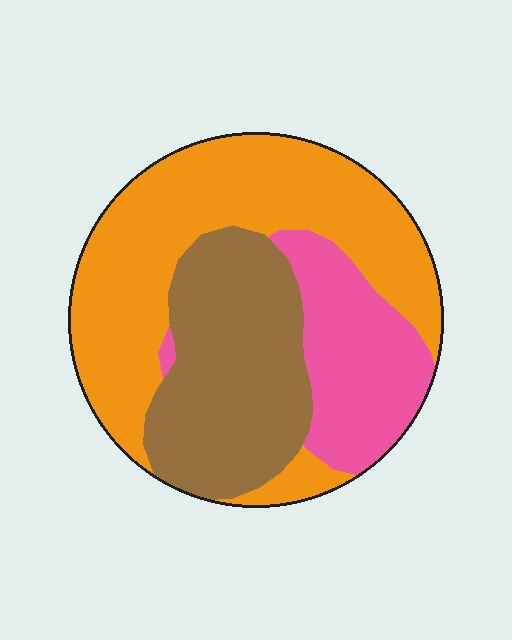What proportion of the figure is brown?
Brown takes up between a sixth and a third of the figure.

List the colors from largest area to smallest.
From largest to smallest: orange, brown, pink.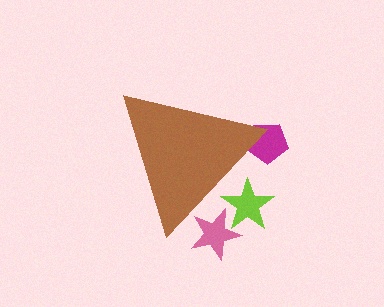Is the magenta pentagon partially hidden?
Yes, the magenta pentagon is partially hidden behind the brown triangle.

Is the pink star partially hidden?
Yes, the pink star is partially hidden behind the brown triangle.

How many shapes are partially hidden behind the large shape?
3 shapes are partially hidden.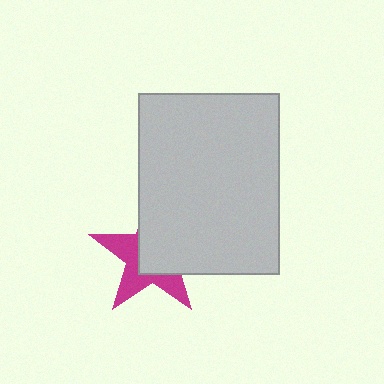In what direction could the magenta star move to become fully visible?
The magenta star could move toward the lower-left. That would shift it out from behind the light gray rectangle entirely.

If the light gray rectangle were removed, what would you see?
You would see the complete magenta star.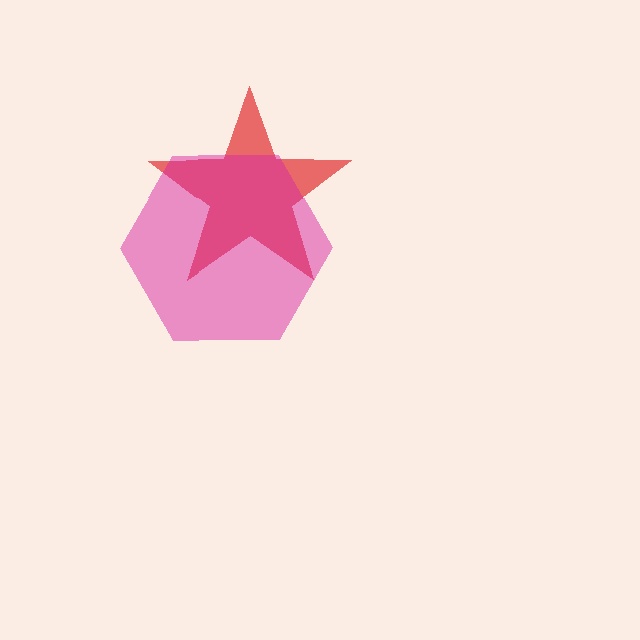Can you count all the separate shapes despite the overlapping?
Yes, there are 2 separate shapes.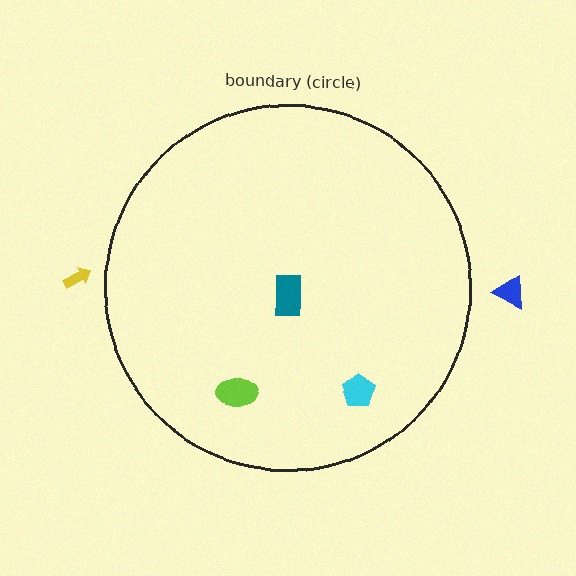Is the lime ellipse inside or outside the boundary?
Inside.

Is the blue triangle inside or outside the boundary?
Outside.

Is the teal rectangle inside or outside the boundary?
Inside.